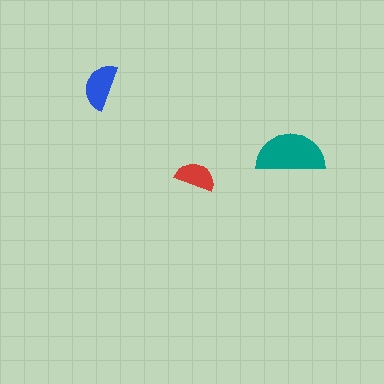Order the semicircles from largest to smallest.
the teal one, the blue one, the red one.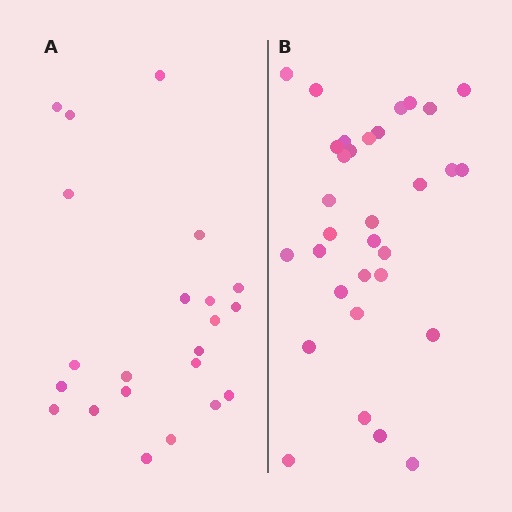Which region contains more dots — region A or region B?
Region B (the right region) has more dots.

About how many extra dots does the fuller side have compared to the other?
Region B has roughly 10 or so more dots than region A.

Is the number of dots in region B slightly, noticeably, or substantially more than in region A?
Region B has substantially more. The ratio is roughly 1.5 to 1.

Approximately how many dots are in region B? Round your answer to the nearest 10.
About 30 dots. (The exact count is 32, which rounds to 30.)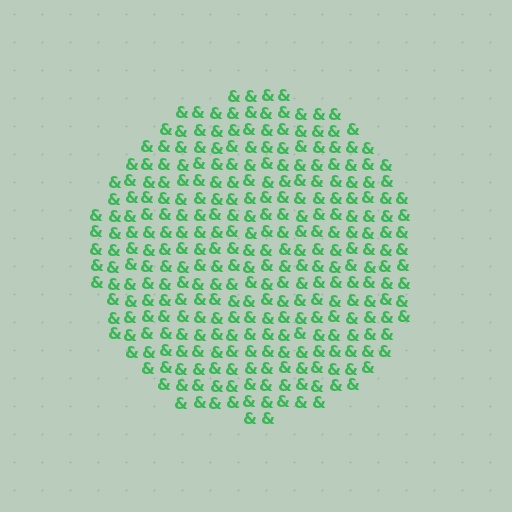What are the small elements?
The small elements are ampersands.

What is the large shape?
The large shape is a circle.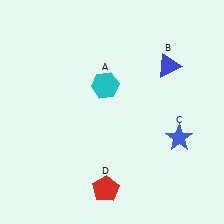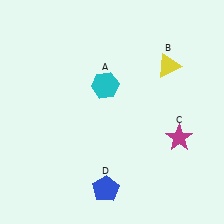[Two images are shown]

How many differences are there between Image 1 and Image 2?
There are 3 differences between the two images.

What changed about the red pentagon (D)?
In Image 1, D is red. In Image 2, it changed to blue.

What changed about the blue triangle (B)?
In Image 1, B is blue. In Image 2, it changed to yellow.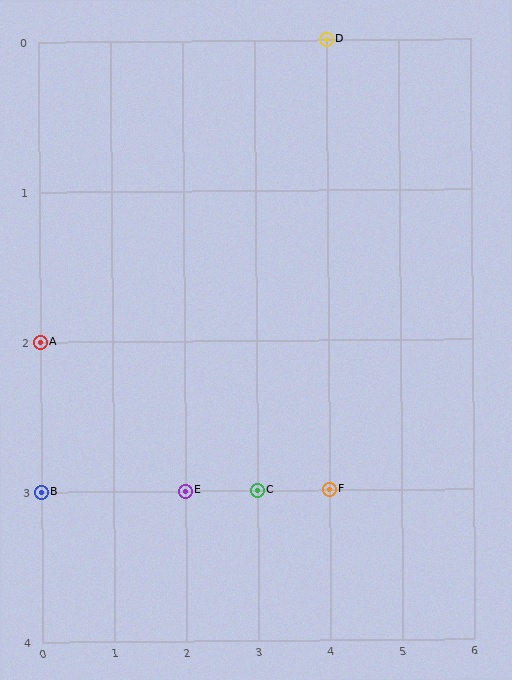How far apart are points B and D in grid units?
Points B and D are 4 columns and 3 rows apart (about 5.0 grid units diagonally).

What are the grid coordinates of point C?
Point C is at grid coordinates (3, 3).